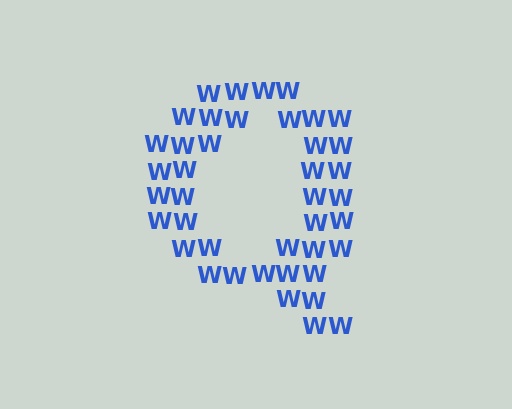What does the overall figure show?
The overall figure shows the letter Q.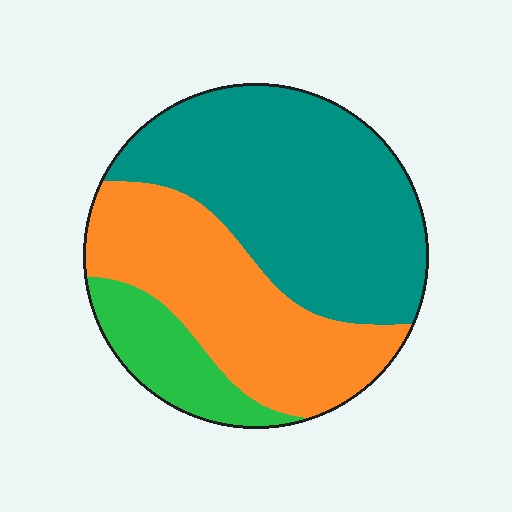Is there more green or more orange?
Orange.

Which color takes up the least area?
Green, at roughly 15%.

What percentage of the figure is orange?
Orange takes up about three eighths (3/8) of the figure.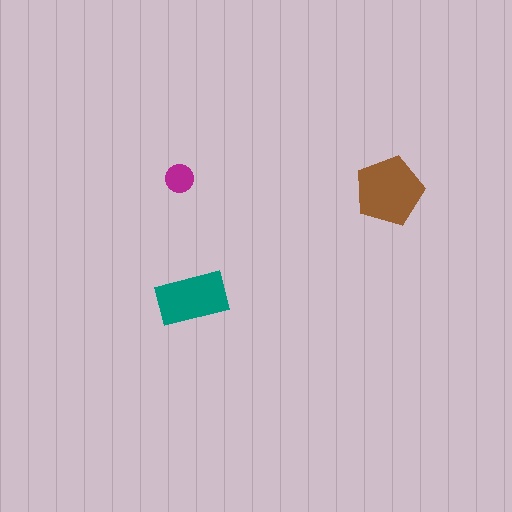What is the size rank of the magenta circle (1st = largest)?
3rd.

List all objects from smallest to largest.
The magenta circle, the teal rectangle, the brown pentagon.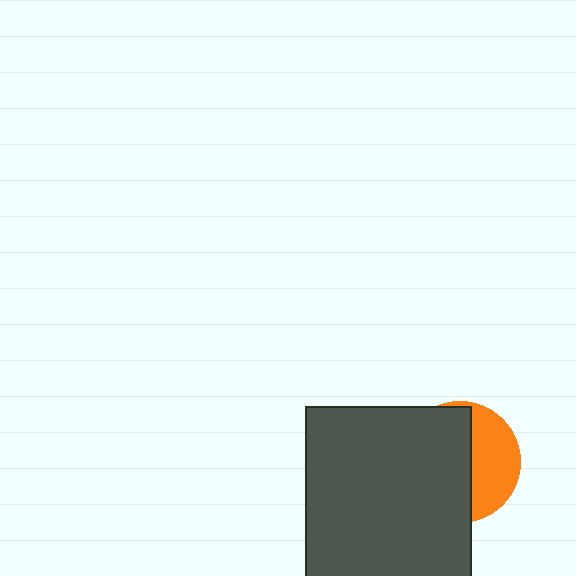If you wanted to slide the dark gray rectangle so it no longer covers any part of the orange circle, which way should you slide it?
Slide it left — that is the most direct way to separate the two shapes.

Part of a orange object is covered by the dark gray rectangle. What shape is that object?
It is a circle.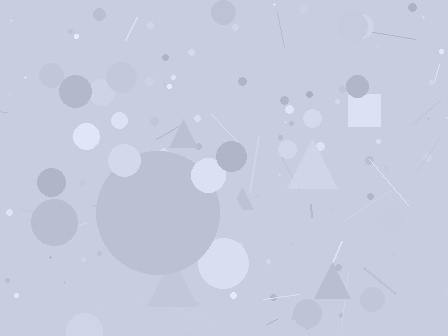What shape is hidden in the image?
A circle is hidden in the image.